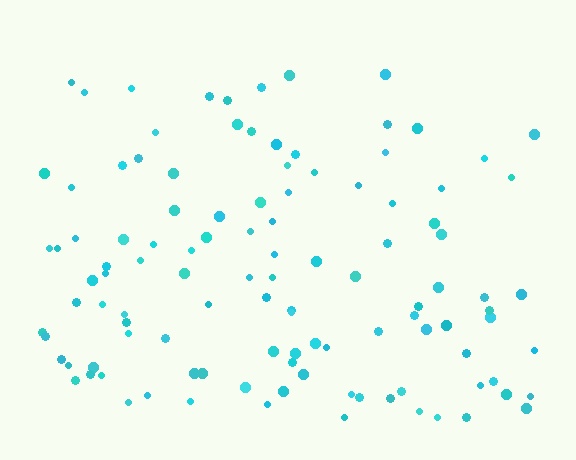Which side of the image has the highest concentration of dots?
The bottom.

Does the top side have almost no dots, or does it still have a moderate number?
Still a moderate number, just noticeably fewer than the bottom.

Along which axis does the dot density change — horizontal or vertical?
Vertical.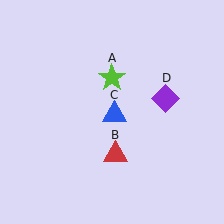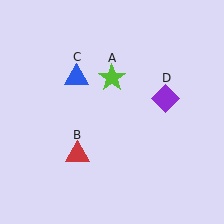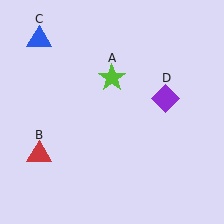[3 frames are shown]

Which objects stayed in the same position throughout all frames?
Lime star (object A) and purple diamond (object D) remained stationary.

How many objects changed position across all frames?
2 objects changed position: red triangle (object B), blue triangle (object C).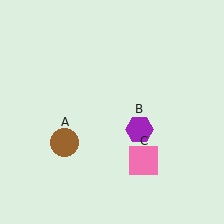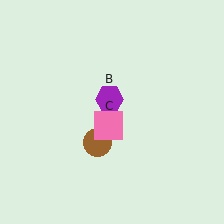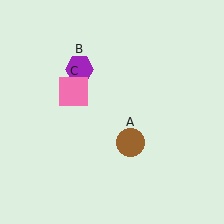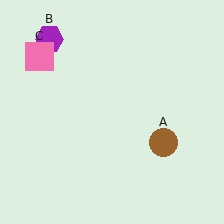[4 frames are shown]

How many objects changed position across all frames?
3 objects changed position: brown circle (object A), purple hexagon (object B), pink square (object C).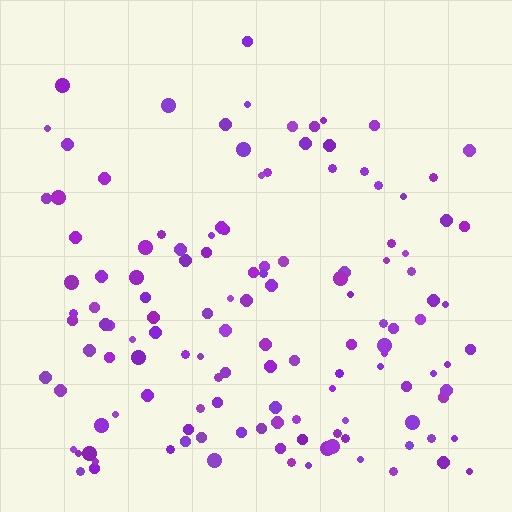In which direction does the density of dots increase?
From top to bottom, with the bottom side densest.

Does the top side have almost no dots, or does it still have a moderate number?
Still a moderate number, just noticeably fewer than the bottom.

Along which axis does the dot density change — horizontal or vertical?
Vertical.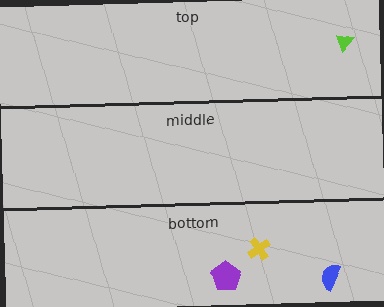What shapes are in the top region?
The lime triangle.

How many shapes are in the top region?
1.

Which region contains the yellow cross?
The bottom region.